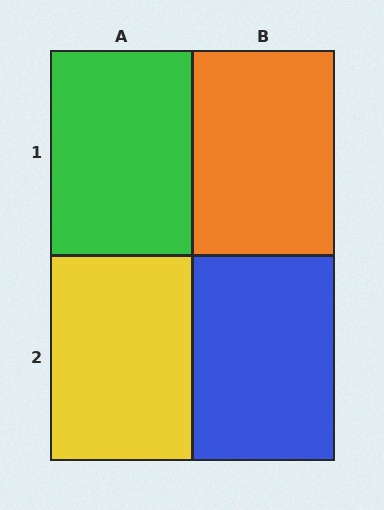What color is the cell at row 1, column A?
Green.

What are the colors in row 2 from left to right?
Yellow, blue.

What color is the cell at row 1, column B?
Orange.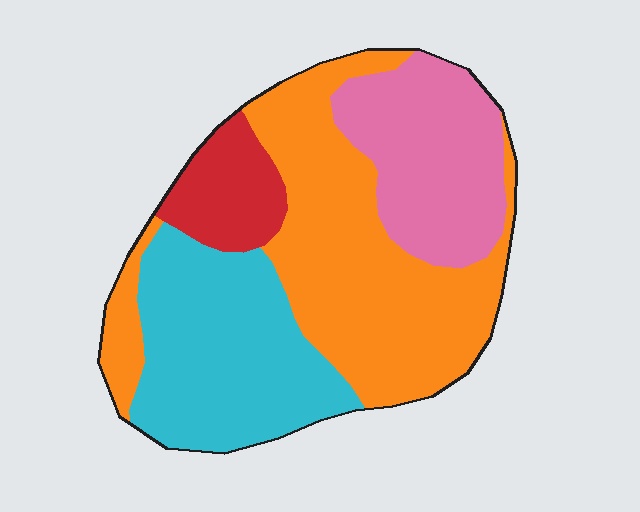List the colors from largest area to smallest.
From largest to smallest: orange, cyan, pink, red.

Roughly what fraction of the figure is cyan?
Cyan covers 28% of the figure.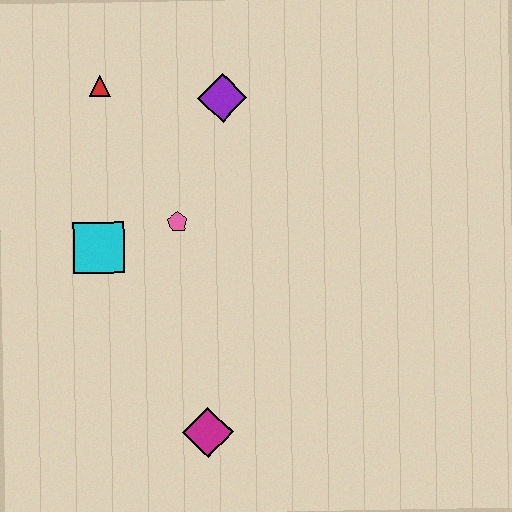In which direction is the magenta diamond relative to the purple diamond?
The magenta diamond is below the purple diamond.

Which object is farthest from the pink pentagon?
The magenta diamond is farthest from the pink pentagon.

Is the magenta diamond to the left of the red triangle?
No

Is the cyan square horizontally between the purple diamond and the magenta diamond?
No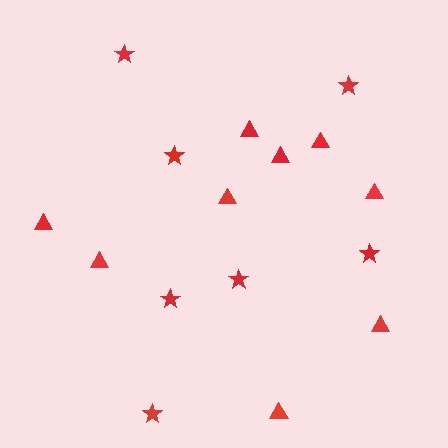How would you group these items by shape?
There are 2 groups: one group of triangles (9) and one group of stars (7).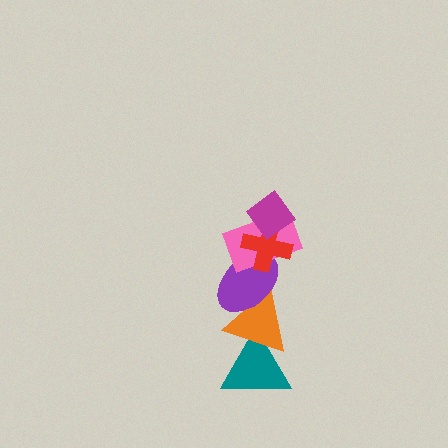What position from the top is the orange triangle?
The orange triangle is 5th from the top.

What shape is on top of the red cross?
The magenta diamond is on top of the red cross.